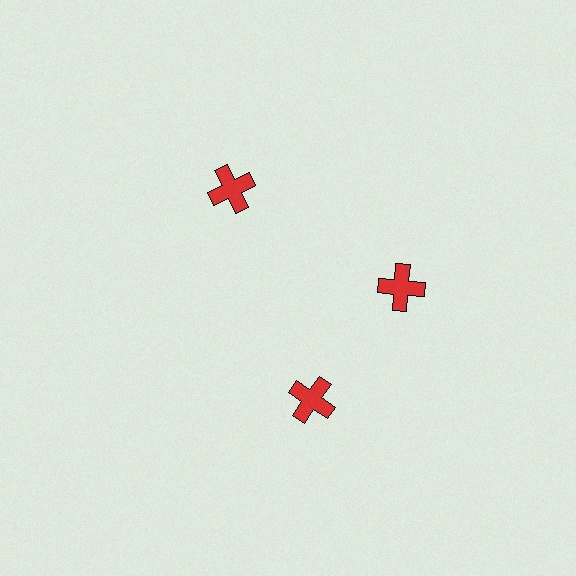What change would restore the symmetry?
The symmetry would be restored by rotating it back into even spacing with its neighbors so that all 3 crosses sit at equal angles and equal distance from the center.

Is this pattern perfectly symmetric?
No. The 3 red crosses are arranged in a ring, but one element near the 7 o'clock position is rotated out of alignment along the ring, breaking the 3-fold rotational symmetry.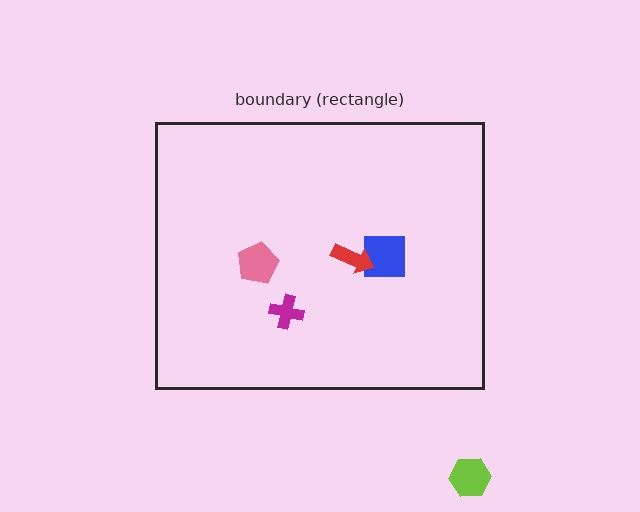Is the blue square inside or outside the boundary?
Inside.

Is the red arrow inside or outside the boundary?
Inside.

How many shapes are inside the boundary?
4 inside, 1 outside.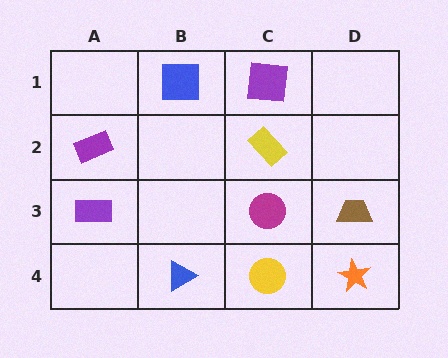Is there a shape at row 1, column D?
No, that cell is empty.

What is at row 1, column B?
A blue square.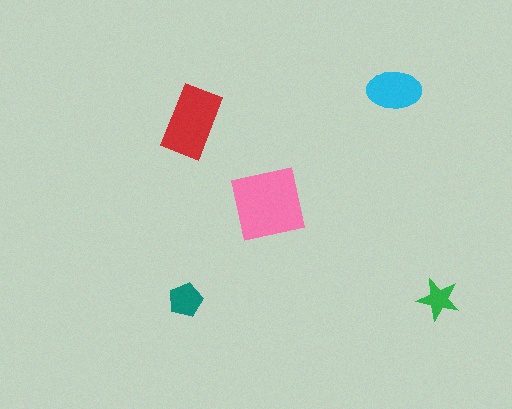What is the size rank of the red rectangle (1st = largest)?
2nd.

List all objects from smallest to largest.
The green star, the teal pentagon, the cyan ellipse, the red rectangle, the pink square.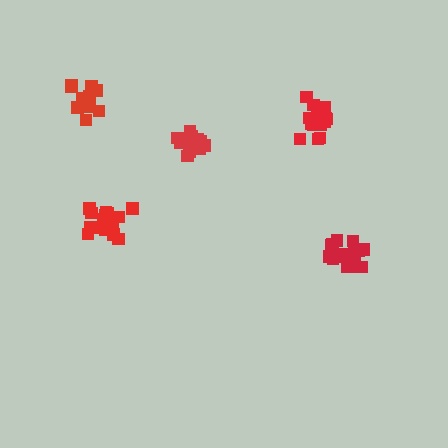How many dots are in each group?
Group 1: 18 dots, Group 2: 19 dots, Group 3: 15 dots, Group 4: 18 dots, Group 5: 14 dots (84 total).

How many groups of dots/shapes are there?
There are 5 groups.